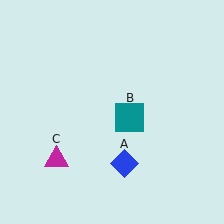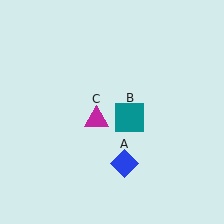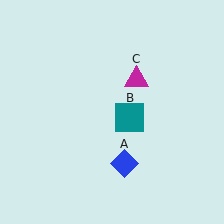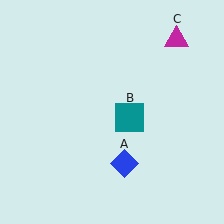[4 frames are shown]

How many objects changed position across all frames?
1 object changed position: magenta triangle (object C).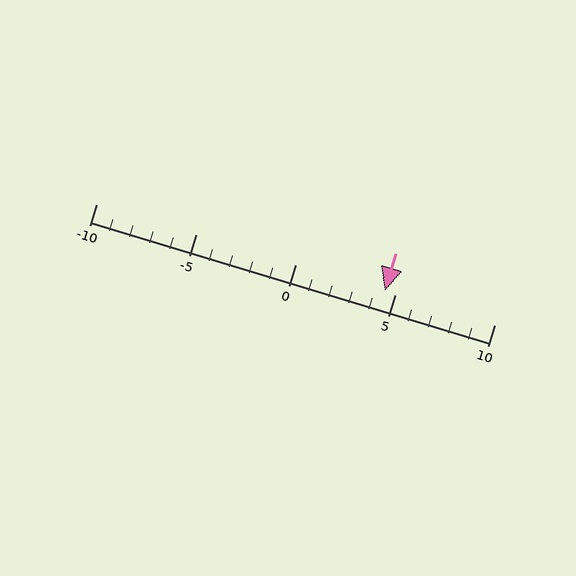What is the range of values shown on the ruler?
The ruler shows values from -10 to 10.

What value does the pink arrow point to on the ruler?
The pink arrow points to approximately 4.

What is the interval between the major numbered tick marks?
The major tick marks are spaced 5 units apart.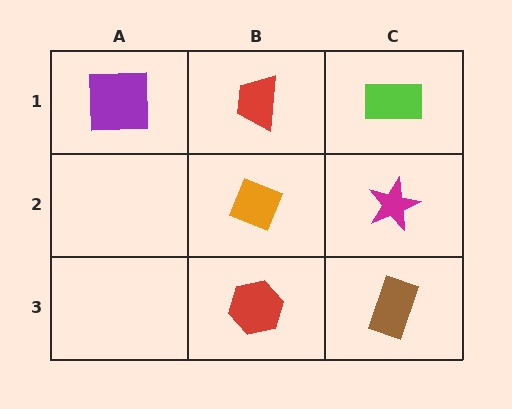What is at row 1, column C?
A lime rectangle.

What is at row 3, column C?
A brown rectangle.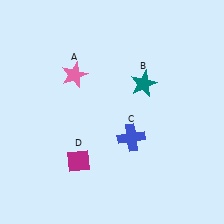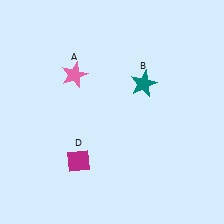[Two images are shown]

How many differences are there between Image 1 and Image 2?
There is 1 difference between the two images.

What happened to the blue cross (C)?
The blue cross (C) was removed in Image 2. It was in the bottom-right area of Image 1.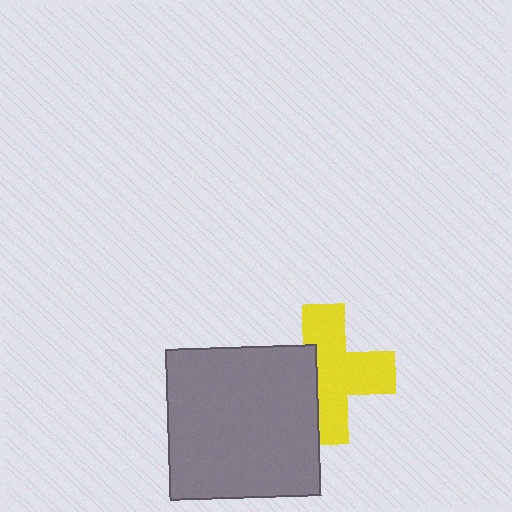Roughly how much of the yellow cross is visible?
Most of it is visible (roughly 66%).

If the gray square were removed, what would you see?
You would see the complete yellow cross.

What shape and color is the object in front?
The object in front is a gray square.